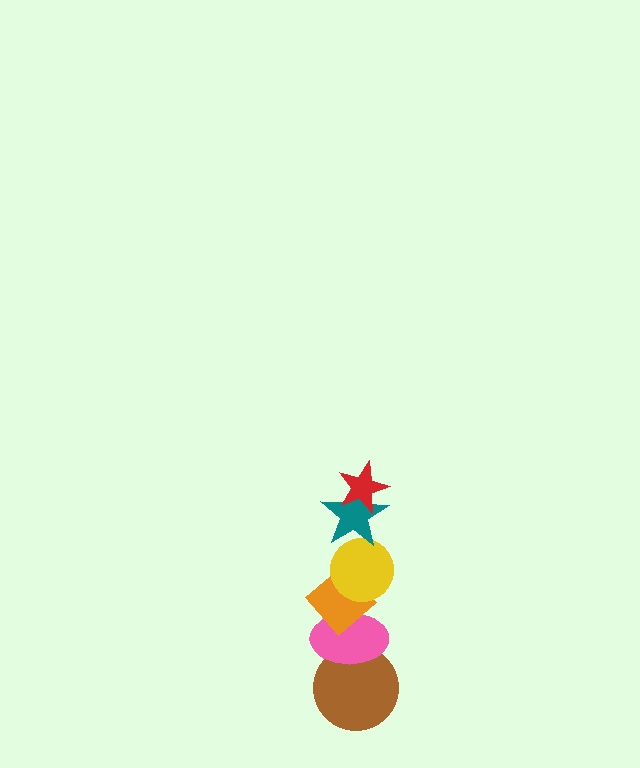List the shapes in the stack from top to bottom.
From top to bottom: the red star, the teal star, the yellow circle, the orange diamond, the pink ellipse, the brown circle.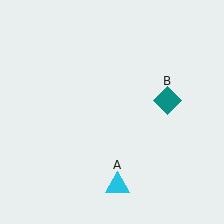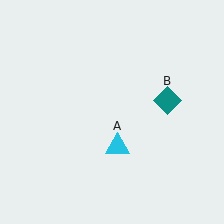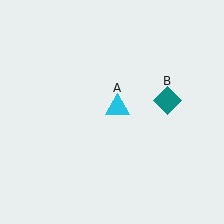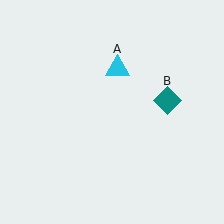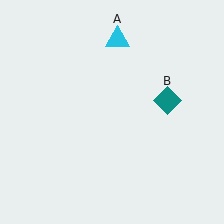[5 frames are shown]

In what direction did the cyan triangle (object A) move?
The cyan triangle (object A) moved up.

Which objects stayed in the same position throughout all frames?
Teal diamond (object B) remained stationary.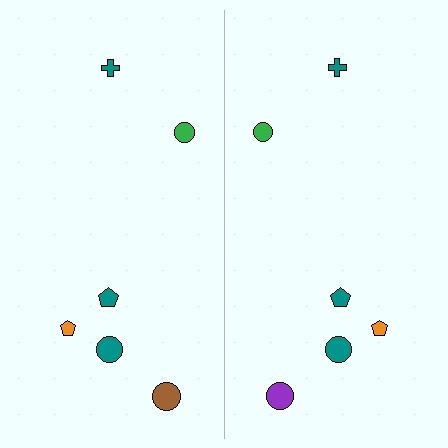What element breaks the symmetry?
The purple circle on the right side breaks the symmetry — its mirror counterpart is brown.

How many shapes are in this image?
There are 12 shapes in this image.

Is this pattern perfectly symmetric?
No, the pattern is not perfectly symmetric. The purple circle on the right side breaks the symmetry — its mirror counterpart is brown.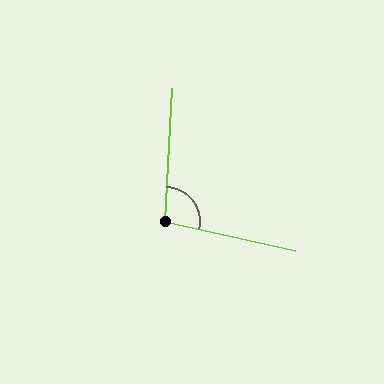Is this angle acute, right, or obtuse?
It is obtuse.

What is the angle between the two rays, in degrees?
Approximately 99 degrees.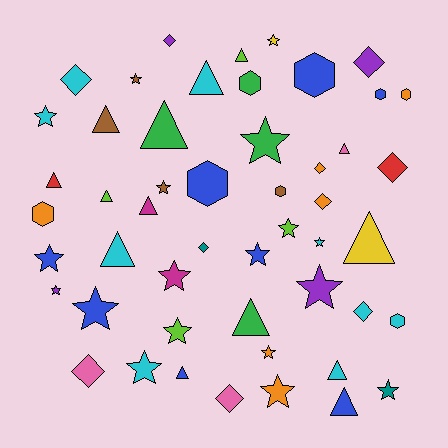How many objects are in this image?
There are 50 objects.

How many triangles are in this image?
There are 14 triangles.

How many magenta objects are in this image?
There are 2 magenta objects.